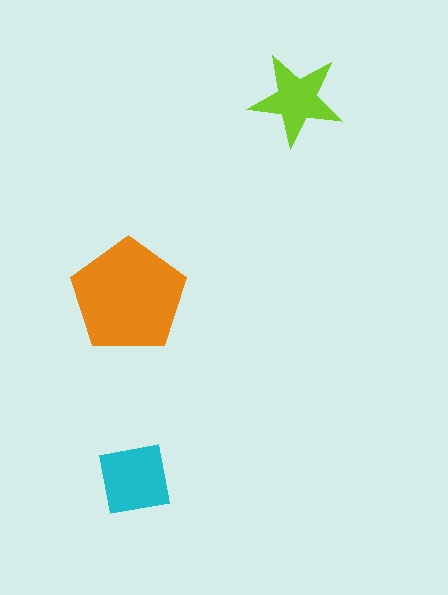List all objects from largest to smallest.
The orange pentagon, the cyan square, the lime star.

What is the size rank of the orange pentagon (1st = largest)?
1st.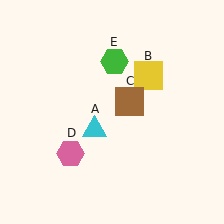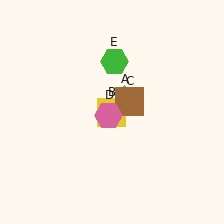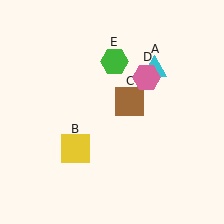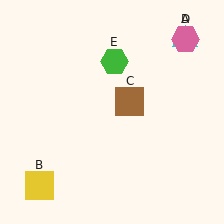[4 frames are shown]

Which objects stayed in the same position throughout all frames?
Brown square (object C) and green hexagon (object E) remained stationary.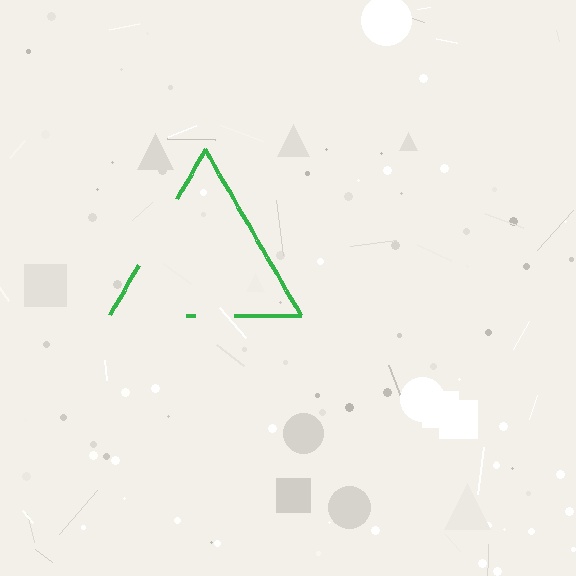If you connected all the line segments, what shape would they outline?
They would outline a triangle.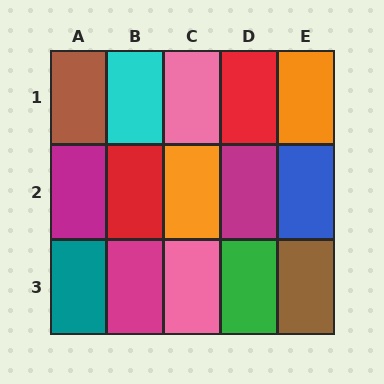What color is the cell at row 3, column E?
Brown.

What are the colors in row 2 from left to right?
Magenta, red, orange, magenta, blue.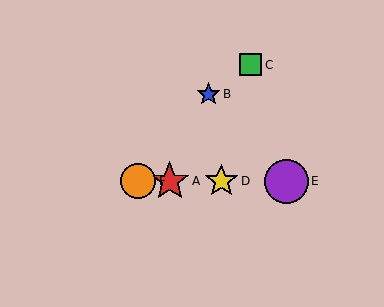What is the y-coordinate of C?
Object C is at y≈65.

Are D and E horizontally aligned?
Yes, both are at y≈181.